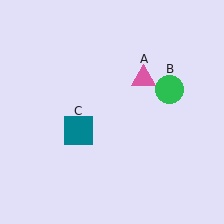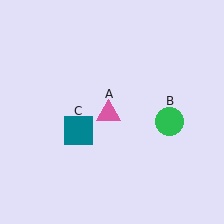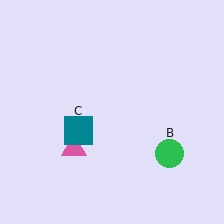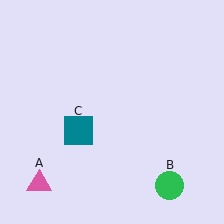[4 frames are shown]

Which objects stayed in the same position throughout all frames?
Teal square (object C) remained stationary.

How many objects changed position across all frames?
2 objects changed position: pink triangle (object A), green circle (object B).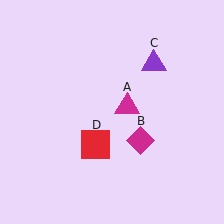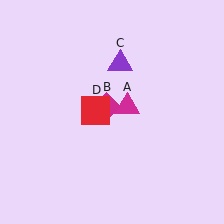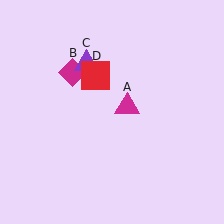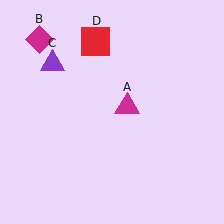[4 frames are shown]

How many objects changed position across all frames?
3 objects changed position: magenta diamond (object B), purple triangle (object C), red square (object D).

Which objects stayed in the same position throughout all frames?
Magenta triangle (object A) remained stationary.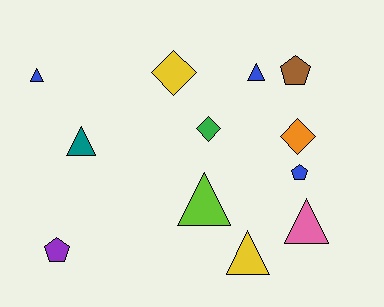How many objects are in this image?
There are 12 objects.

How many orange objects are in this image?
There is 1 orange object.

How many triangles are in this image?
There are 6 triangles.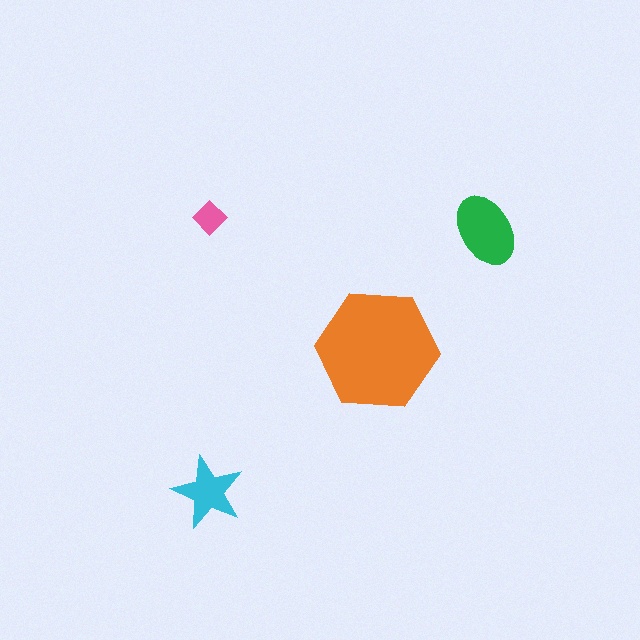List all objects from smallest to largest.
The pink diamond, the cyan star, the green ellipse, the orange hexagon.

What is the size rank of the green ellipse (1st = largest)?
2nd.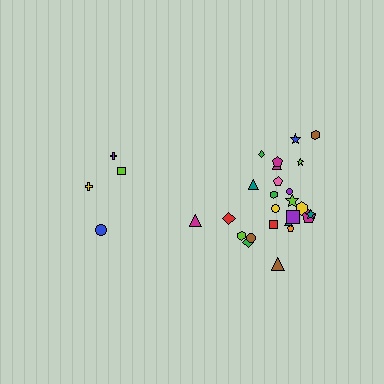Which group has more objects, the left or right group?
The right group.